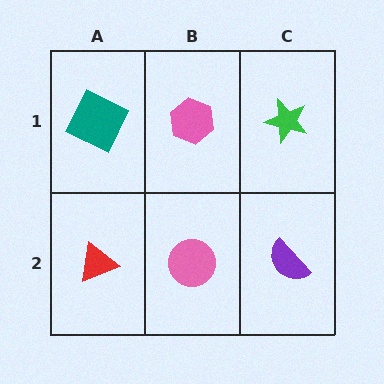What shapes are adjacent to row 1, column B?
A pink circle (row 2, column B), a teal square (row 1, column A), a green star (row 1, column C).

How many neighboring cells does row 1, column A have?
2.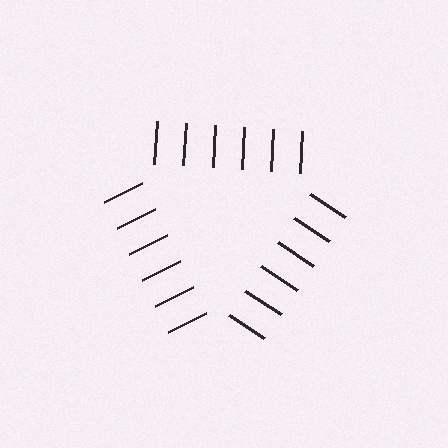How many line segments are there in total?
18 — 6 along each of the 3 edges.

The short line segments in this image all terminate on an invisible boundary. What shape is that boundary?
An illusory triangle — the line segments terminate on its edges but no continuous stroke is drawn.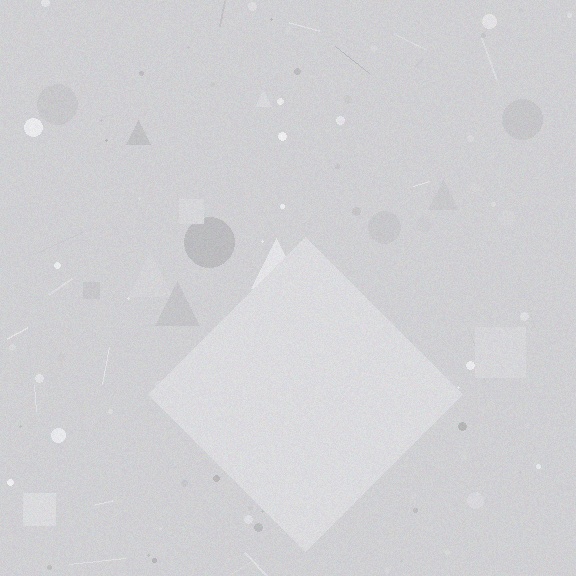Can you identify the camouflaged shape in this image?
The camouflaged shape is a diamond.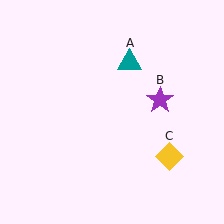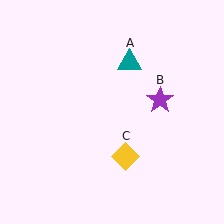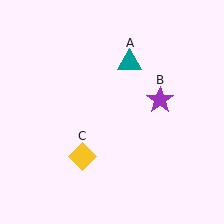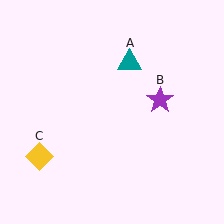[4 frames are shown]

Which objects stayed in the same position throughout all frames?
Teal triangle (object A) and purple star (object B) remained stationary.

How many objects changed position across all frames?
1 object changed position: yellow diamond (object C).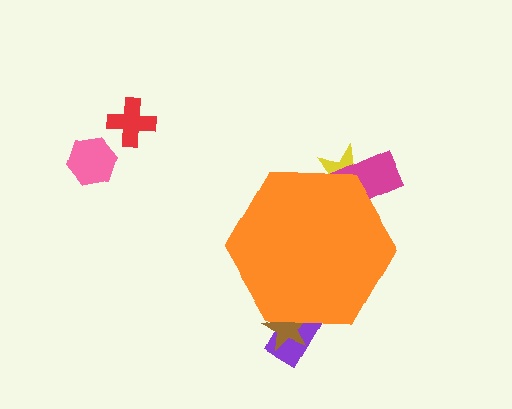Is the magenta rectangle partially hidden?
Yes, the magenta rectangle is partially hidden behind the orange hexagon.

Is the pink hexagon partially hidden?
No, the pink hexagon is fully visible.